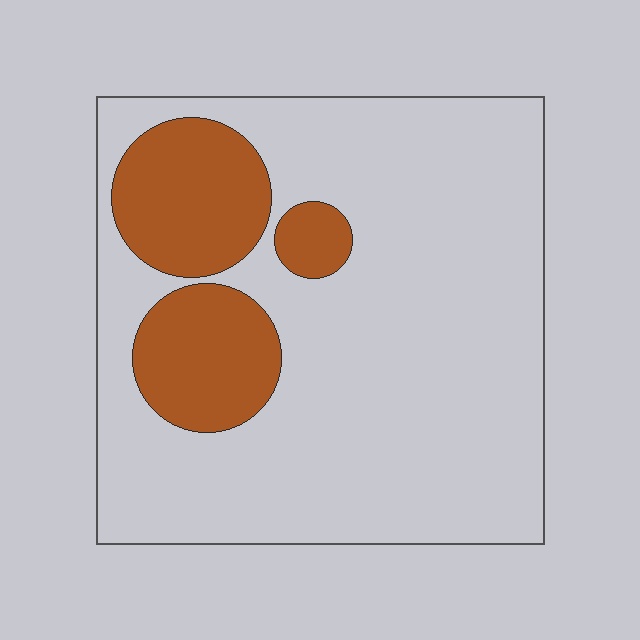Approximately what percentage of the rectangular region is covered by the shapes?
Approximately 20%.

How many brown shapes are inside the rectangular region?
3.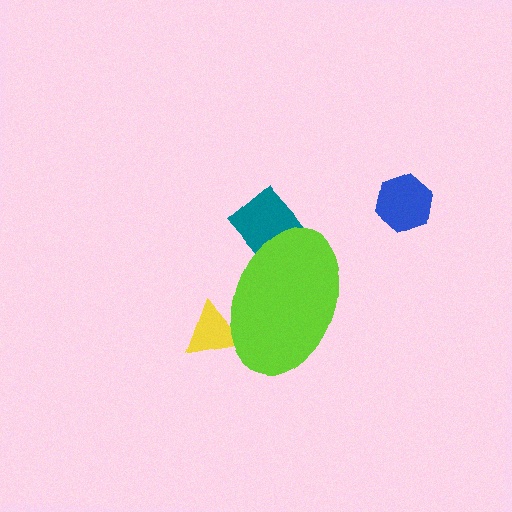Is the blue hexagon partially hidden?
No, the blue hexagon is fully visible.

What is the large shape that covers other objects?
A lime ellipse.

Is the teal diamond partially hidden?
Yes, the teal diamond is partially hidden behind the lime ellipse.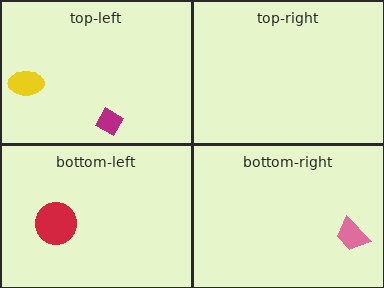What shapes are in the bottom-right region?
The pink trapezoid.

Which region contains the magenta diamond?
The top-left region.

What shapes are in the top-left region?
The yellow ellipse, the magenta diamond.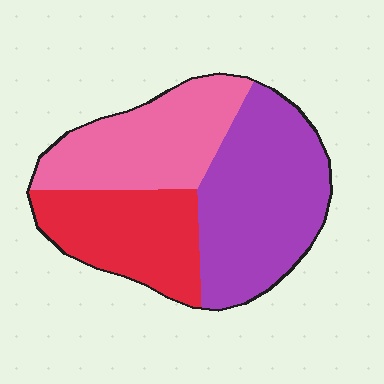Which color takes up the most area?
Purple, at roughly 40%.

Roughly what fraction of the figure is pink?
Pink covers 31% of the figure.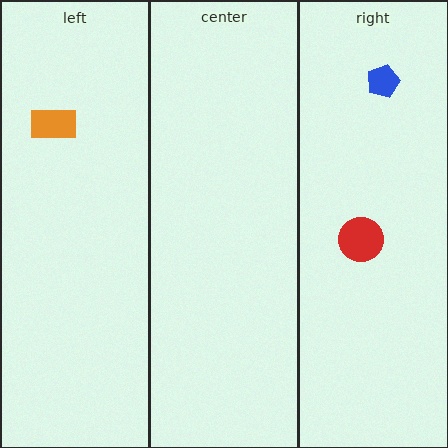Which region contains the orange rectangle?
The left region.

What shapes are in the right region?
The blue pentagon, the red circle.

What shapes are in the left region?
The orange rectangle.